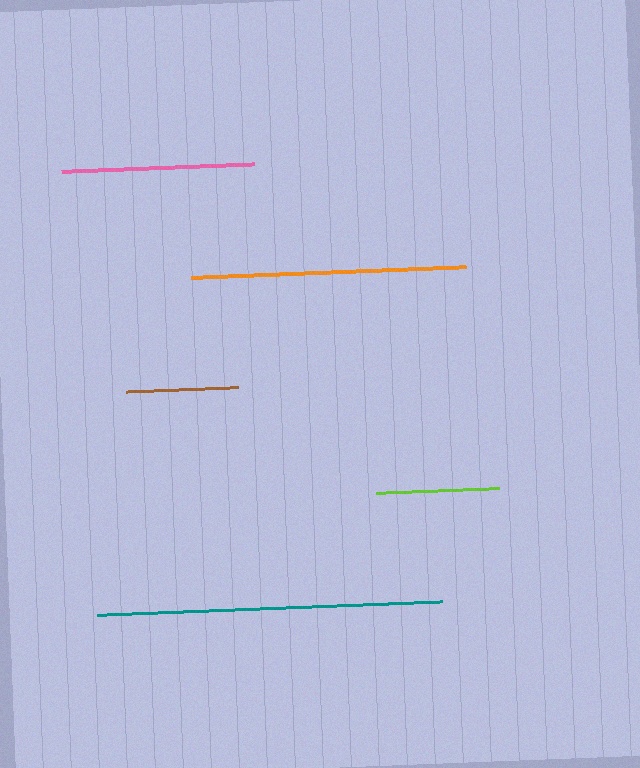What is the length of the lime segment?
The lime segment is approximately 123 pixels long.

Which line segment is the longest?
The teal line is the longest at approximately 345 pixels.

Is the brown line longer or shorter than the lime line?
The lime line is longer than the brown line.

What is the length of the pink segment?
The pink segment is approximately 193 pixels long.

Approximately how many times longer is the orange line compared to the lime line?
The orange line is approximately 2.2 times the length of the lime line.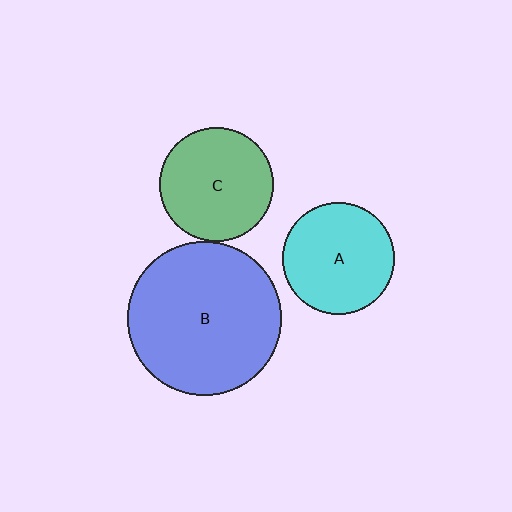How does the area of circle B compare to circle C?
Approximately 1.8 times.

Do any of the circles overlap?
No, none of the circles overlap.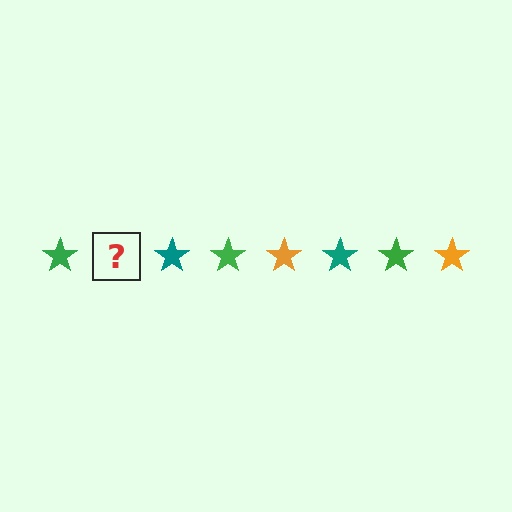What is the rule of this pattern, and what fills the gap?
The rule is that the pattern cycles through green, orange, teal stars. The gap should be filled with an orange star.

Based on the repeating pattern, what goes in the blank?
The blank should be an orange star.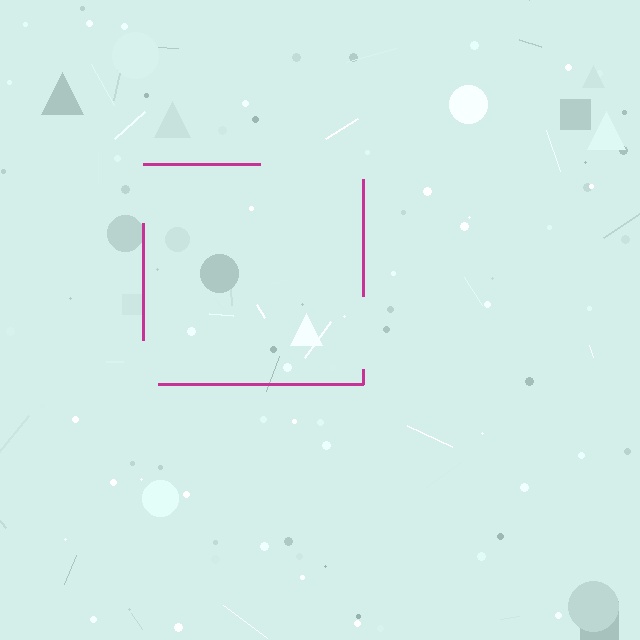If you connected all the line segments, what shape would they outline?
They would outline a square.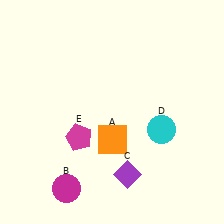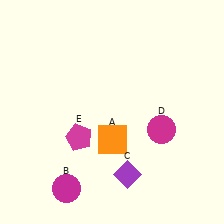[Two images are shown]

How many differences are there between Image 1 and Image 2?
There is 1 difference between the two images.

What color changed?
The circle (D) changed from cyan in Image 1 to magenta in Image 2.